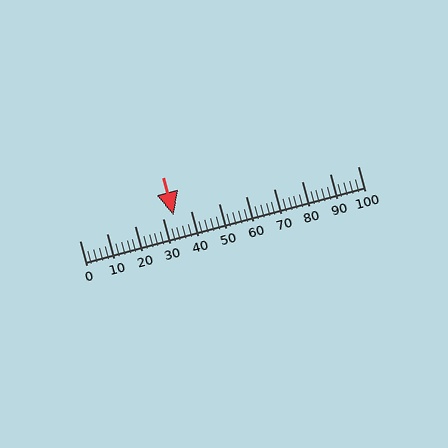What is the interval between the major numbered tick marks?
The major tick marks are spaced 10 units apart.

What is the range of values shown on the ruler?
The ruler shows values from 0 to 100.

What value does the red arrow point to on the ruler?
The red arrow points to approximately 34.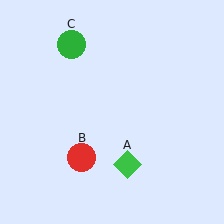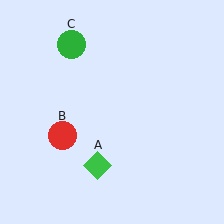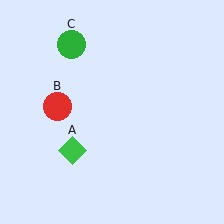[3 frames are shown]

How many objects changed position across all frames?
2 objects changed position: green diamond (object A), red circle (object B).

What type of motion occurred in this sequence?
The green diamond (object A), red circle (object B) rotated clockwise around the center of the scene.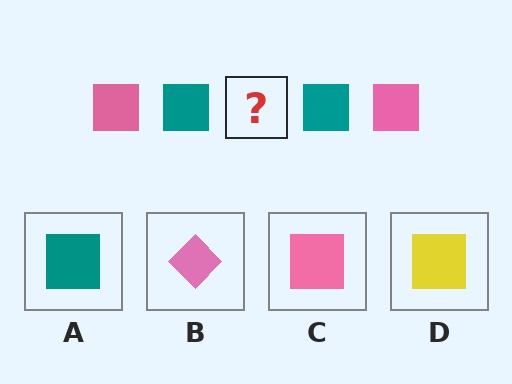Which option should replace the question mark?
Option C.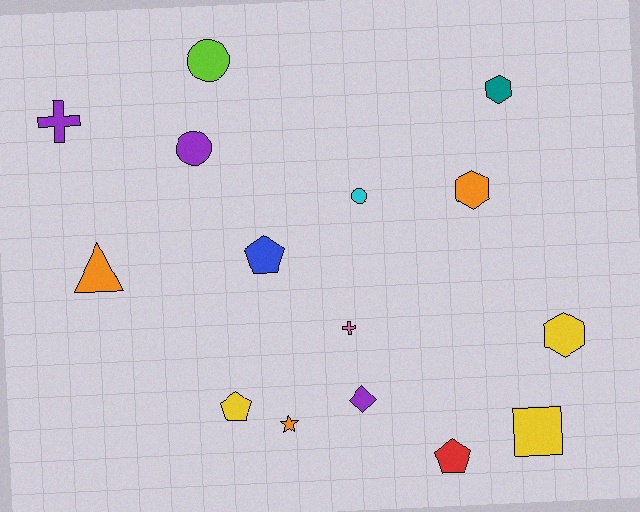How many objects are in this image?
There are 15 objects.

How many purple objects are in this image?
There are 3 purple objects.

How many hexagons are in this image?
There are 3 hexagons.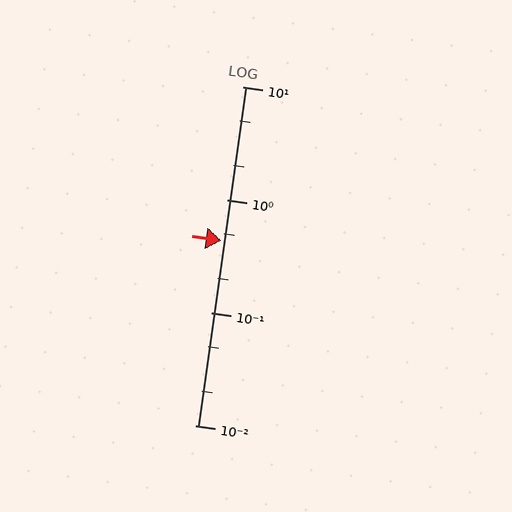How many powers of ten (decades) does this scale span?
The scale spans 3 decades, from 0.01 to 10.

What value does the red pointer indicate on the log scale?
The pointer indicates approximately 0.43.